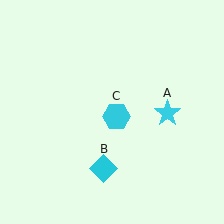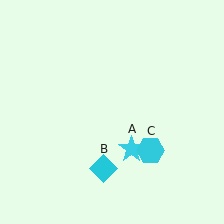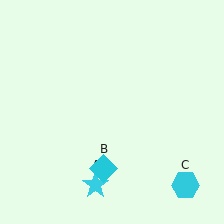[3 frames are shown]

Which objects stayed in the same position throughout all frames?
Cyan diamond (object B) remained stationary.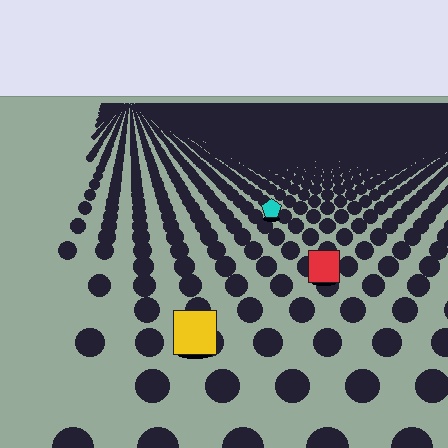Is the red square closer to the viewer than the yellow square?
No. The yellow square is closer — you can tell from the texture gradient: the ground texture is coarser near it.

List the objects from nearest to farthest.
From nearest to farthest: the yellow square, the red square, the cyan pentagon.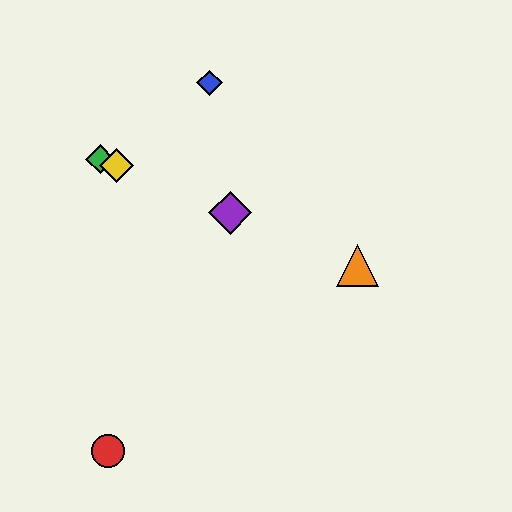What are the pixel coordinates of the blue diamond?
The blue diamond is at (209, 83).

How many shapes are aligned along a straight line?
4 shapes (the green diamond, the yellow diamond, the purple diamond, the orange triangle) are aligned along a straight line.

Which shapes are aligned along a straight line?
The green diamond, the yellow diamond, the purple diamond, the orange triangle are aligned along a straight line.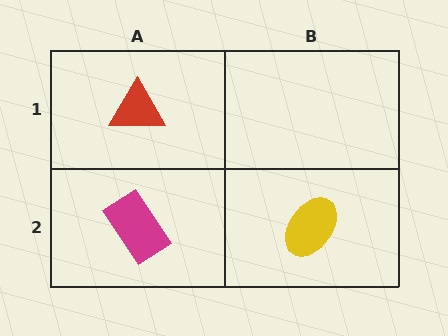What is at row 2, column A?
A magenta rectangle.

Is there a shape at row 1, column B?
No, that cell is empty.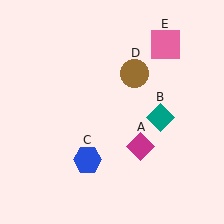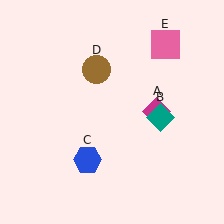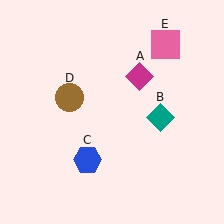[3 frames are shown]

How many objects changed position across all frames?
2 objects changed position: magenta diamond (object A), brown circle (object D).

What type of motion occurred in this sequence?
The magenta diamond (object A), brown circle (object D) rotated counterclockwise around the center of the scene.